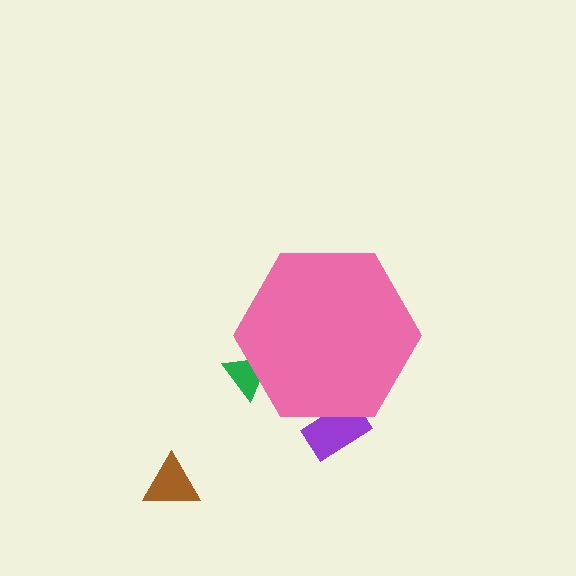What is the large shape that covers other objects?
A pink hexagon.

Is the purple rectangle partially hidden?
Yes, the purple rectangle is partially hidden behind the pink hexagon.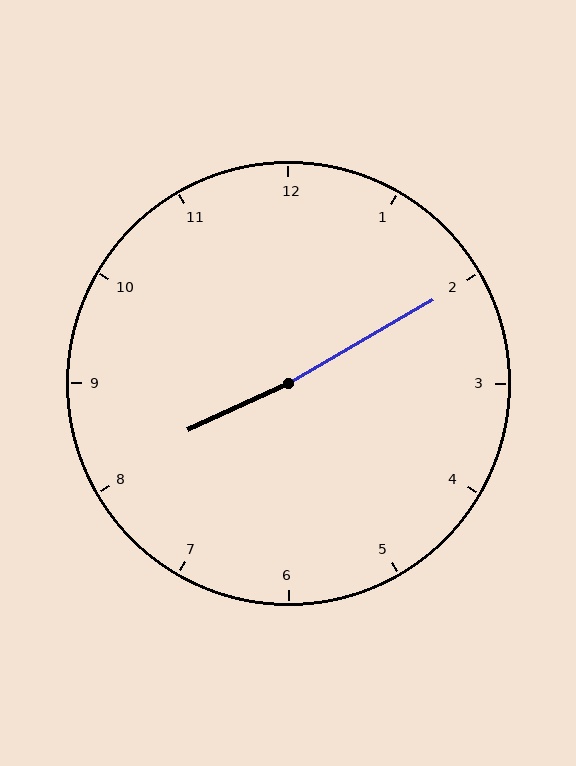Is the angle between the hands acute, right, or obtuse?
It is obtuse.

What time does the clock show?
8:10.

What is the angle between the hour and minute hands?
Approximately 175 degrees.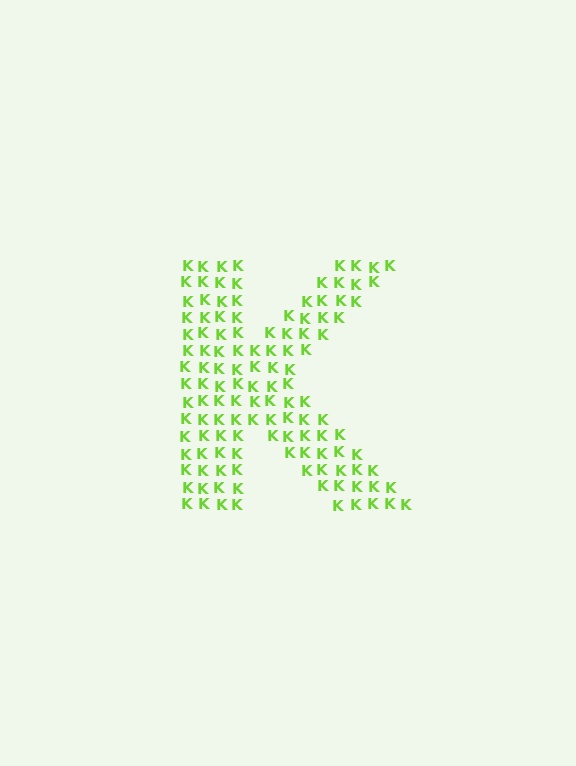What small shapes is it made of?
It is made of small letter K's.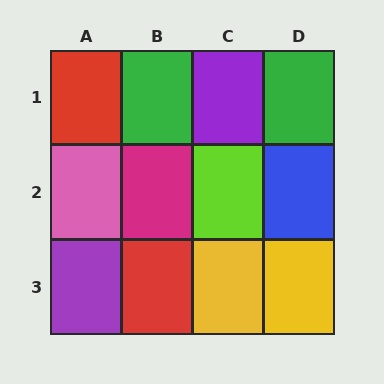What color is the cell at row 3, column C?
Yellow.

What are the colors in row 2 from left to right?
Pink, magenta, lime, blue.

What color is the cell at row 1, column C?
Purple.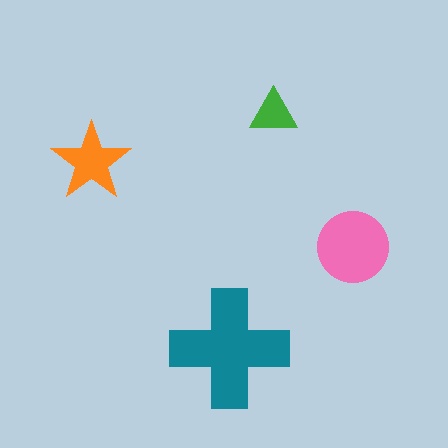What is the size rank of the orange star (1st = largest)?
3rd.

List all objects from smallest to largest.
The green triangle, the orange star, the pink circle, the teal cross.